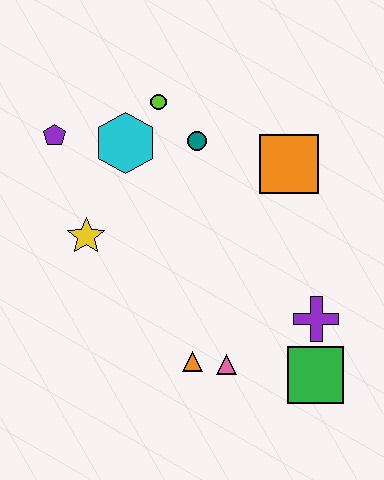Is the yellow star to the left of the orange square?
Yes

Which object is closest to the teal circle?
The lime circle is closest to the teal circle.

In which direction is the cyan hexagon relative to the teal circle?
The cyan hexagon is to the left of the teal circle.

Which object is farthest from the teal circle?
The green square is farthest from the teal circle.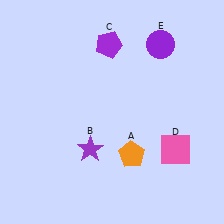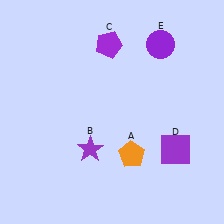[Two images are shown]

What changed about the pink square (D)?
In Image 1, D is pink. In Image 2, it changed to purple.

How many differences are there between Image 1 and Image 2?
There is 1 difference between the two images.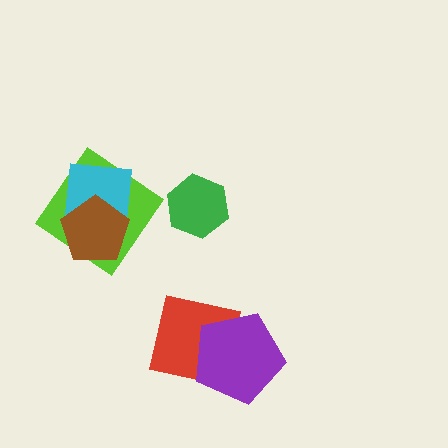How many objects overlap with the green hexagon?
0 objects overlap with the green hexagon.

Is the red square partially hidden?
Yes, it is partially covered by another shape.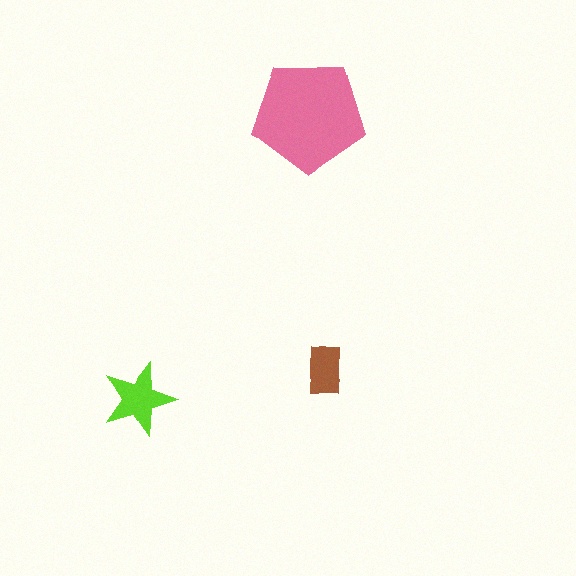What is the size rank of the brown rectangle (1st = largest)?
3rd.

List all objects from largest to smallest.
The pink pentagon, the lime star, the brown rectangle.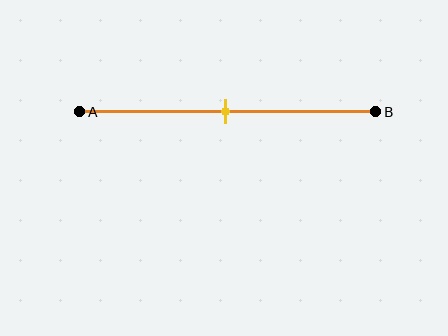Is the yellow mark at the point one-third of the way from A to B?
No, the mark is at about 50% from A, not at the 33% one-third point.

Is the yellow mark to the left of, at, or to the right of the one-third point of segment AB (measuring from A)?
The yellow mark is to the right of the one-third point of segment AB.